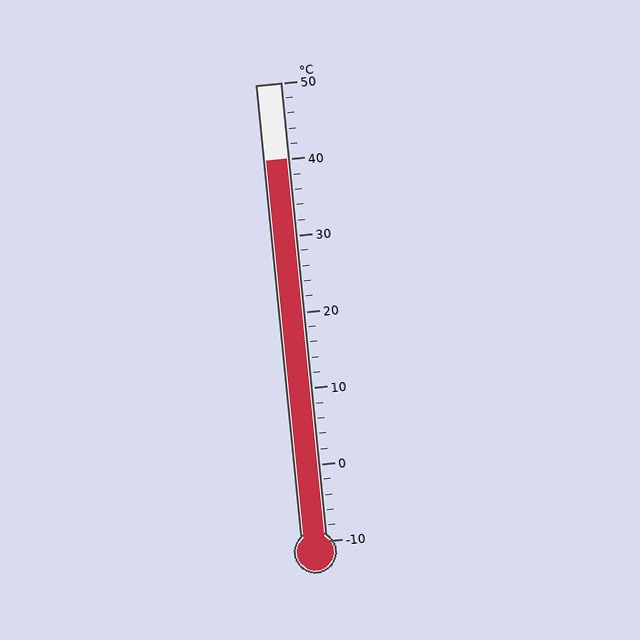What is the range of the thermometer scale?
The thermometer scale ranges from -10°C to 50°C.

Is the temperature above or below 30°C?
The temperature is above 30°C.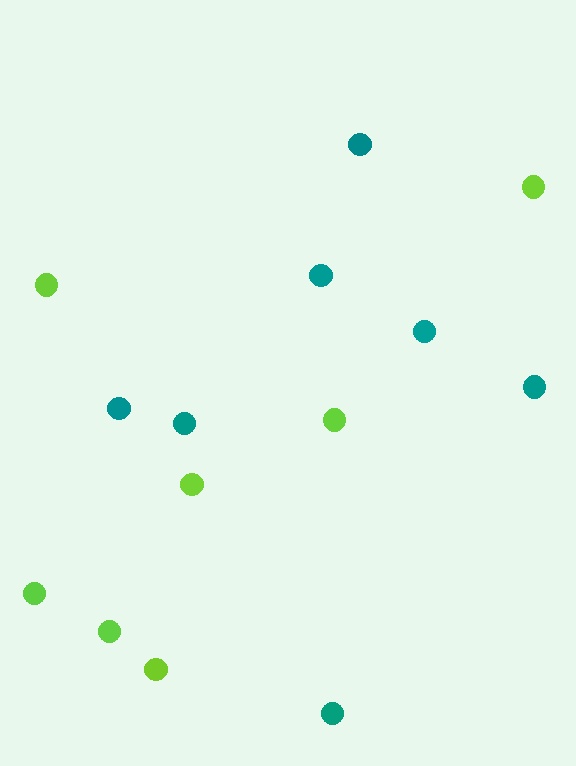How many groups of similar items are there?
There are 2 groups: one group of teal circles (7) and one group of lime circles (7).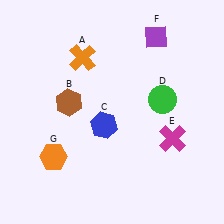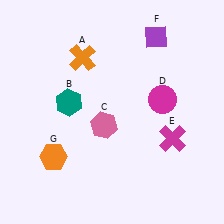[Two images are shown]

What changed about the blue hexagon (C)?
In Image 1, C is blue. In Image 2, it changed to pink.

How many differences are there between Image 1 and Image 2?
There are 3 differences between the two images.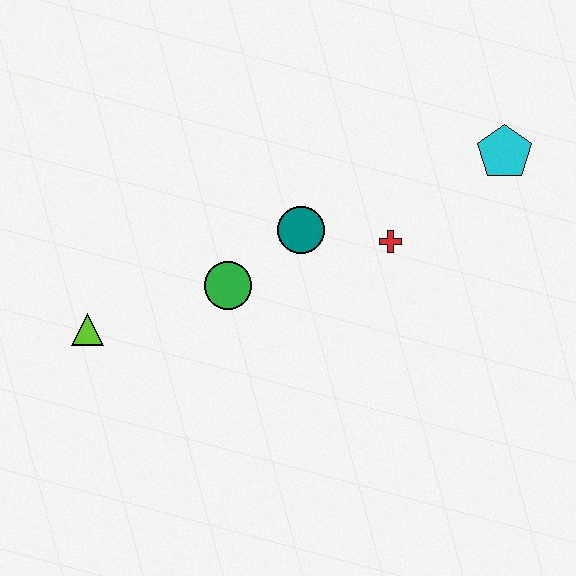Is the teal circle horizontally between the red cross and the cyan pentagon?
No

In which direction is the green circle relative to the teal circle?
The green circle is to the left of the teal circle.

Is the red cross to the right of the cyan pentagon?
No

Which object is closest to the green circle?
The teal circle is closest to the green circle.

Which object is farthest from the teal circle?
The lime triangle is farthest from the teal circle.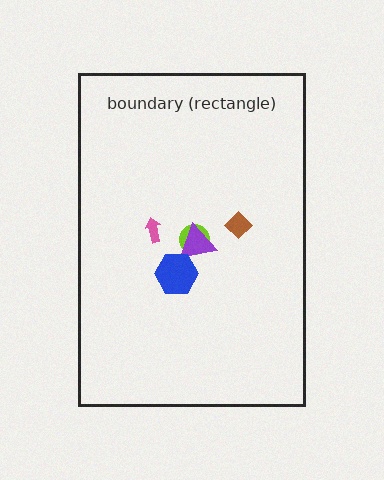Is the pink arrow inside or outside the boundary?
Inside.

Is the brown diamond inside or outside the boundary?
Inside.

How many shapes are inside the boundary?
5 inside, 0 outside.